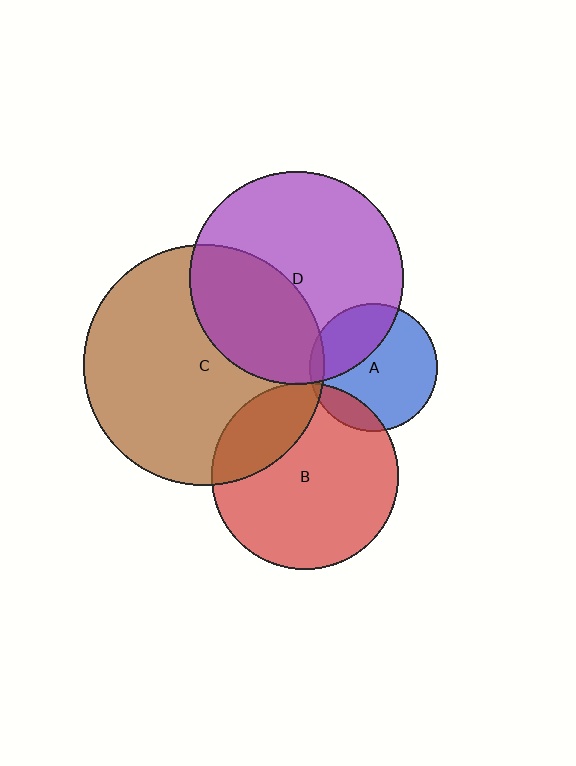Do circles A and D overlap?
Yes.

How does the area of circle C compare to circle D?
Approximately 1.3 times.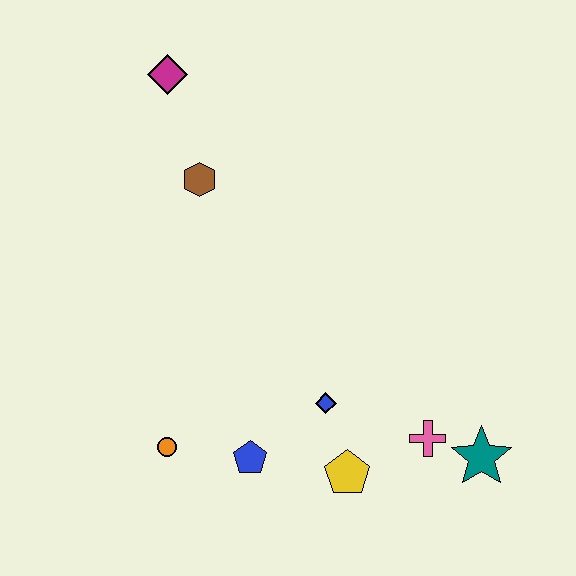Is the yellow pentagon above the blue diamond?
No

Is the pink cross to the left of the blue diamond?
No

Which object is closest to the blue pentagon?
The orange circle is closest to the blue pentagon.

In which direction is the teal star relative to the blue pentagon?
The teal star is to the right of the blue pentagon.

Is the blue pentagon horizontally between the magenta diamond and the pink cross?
Yes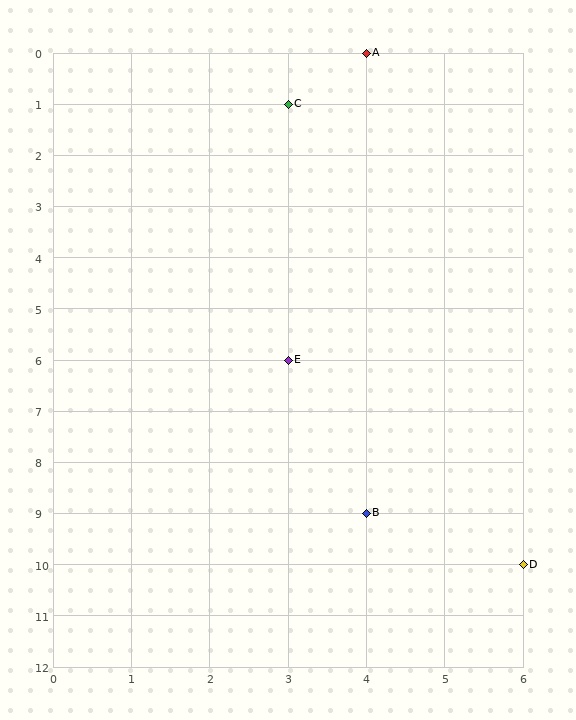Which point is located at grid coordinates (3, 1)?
Point C is at (3, 1).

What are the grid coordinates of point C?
Point C is at grid coordinates (3, 1).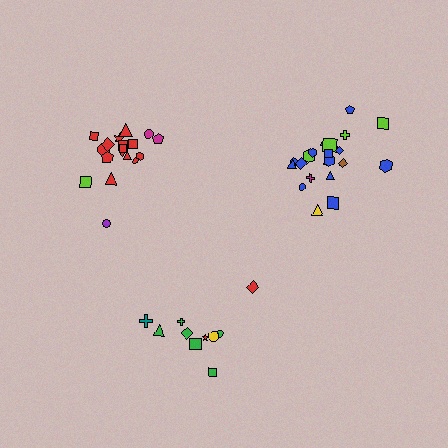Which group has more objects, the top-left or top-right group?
The top-right group.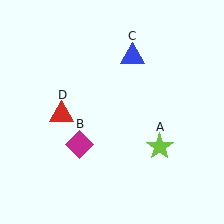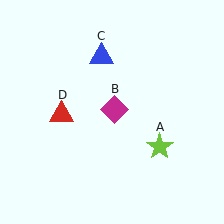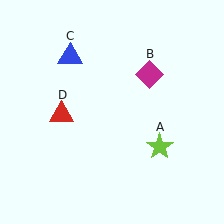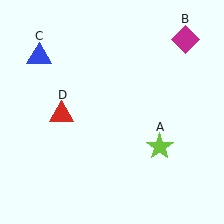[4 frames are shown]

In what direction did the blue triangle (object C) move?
The blue triangle (object C) moved left.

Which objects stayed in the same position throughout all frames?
Lime star (object A) and red triangle (object D) remained stationary.